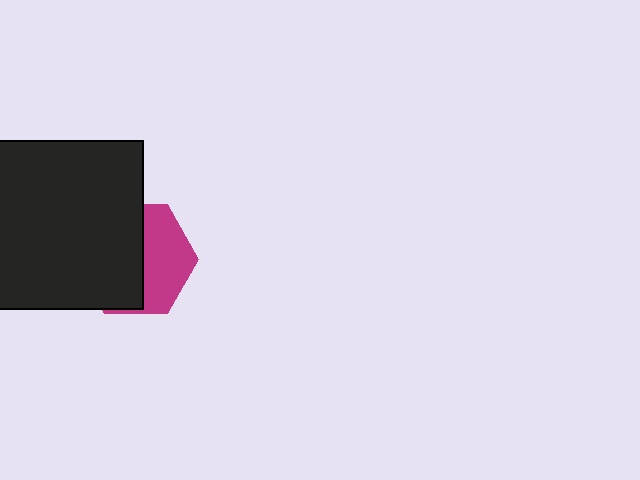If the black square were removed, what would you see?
You would see the complete magenta hexagon.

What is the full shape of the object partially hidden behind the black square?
The partially hidden object is a magenta hexagon.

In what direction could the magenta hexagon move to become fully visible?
The magenta hexagon could move right. That would shift it out from behind the black square entirely.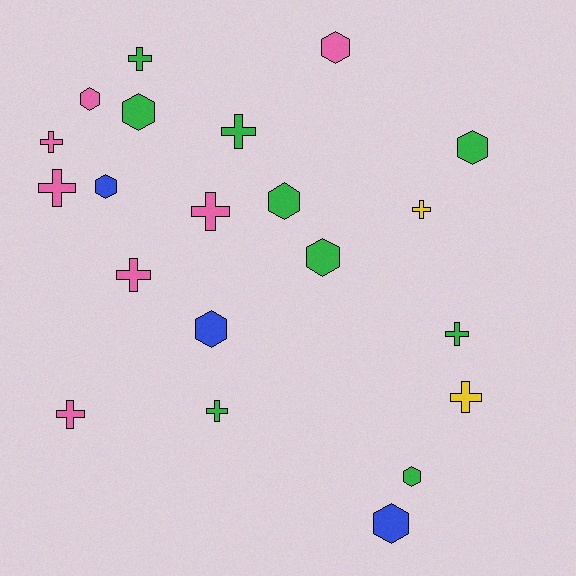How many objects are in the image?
There are 21 objects.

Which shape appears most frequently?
Cross, with 11 objects.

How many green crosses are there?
There are 4 green crosses.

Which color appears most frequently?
Green, with 9 objects.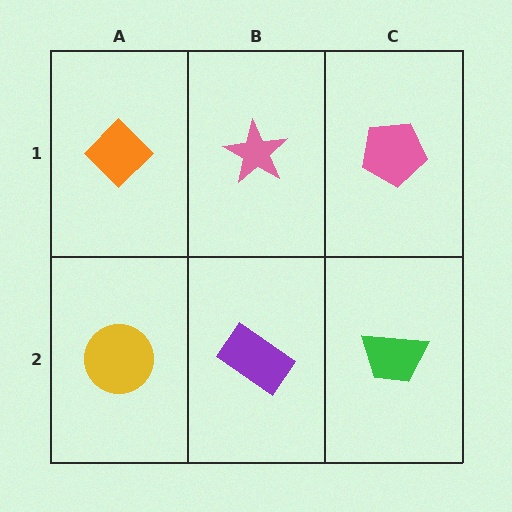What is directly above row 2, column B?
A pink star.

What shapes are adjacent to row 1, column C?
A green trapezoid (row 2, column C), a pink star (row 1, column B).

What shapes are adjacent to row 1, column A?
A yellow circle (row 2, column A), a pink star (row 1, column B).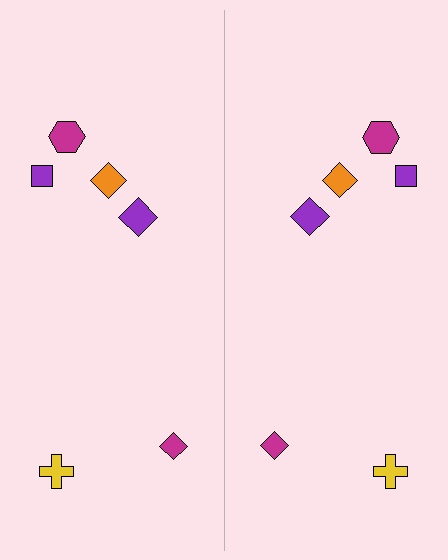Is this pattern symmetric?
Yes, this pattern has bilateral (reflection) symmetry.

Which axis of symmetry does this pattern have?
The pattern has a vertical axis of symmetry running through the center of the image.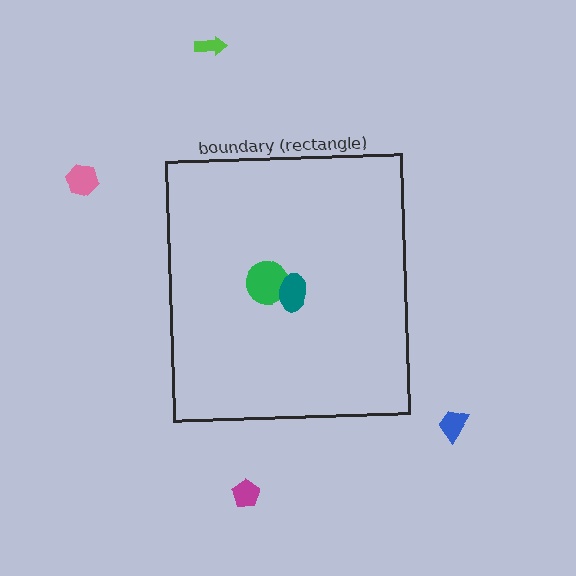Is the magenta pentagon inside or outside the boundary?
Outside.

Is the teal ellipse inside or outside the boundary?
Inside.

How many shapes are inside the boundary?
2 inside, 4 outside.